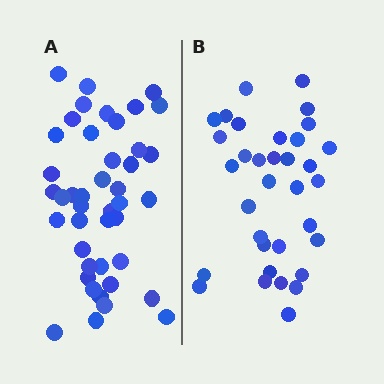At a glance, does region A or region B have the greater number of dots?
Region A (the left region) has more dots.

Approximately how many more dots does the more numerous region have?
Region A has roughly 8 or so more dots than region B.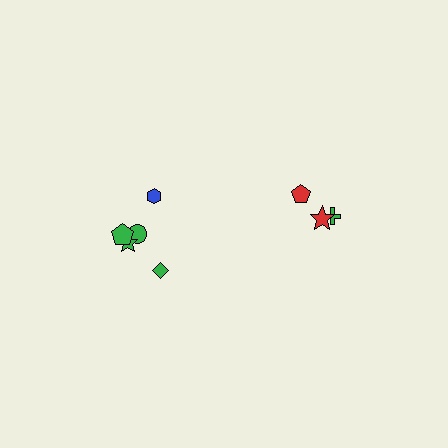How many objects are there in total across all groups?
There are 8 objects.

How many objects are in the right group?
There are 3 objects.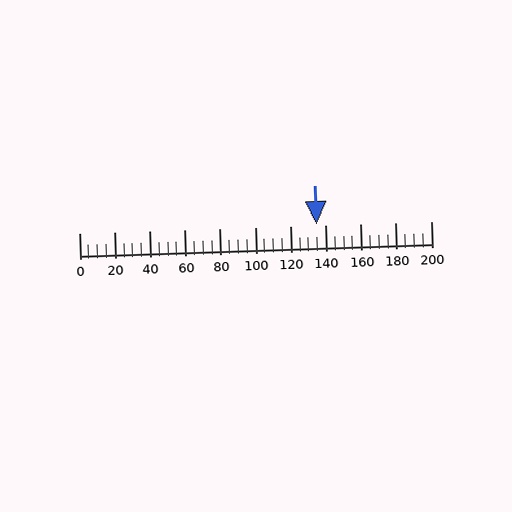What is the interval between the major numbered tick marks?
The major tick marks are spaced 20 units apart.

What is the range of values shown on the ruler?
The ruler shows values from 0 to 200.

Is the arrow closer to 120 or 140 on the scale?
The arrow is closer to 140.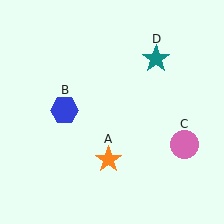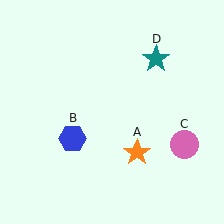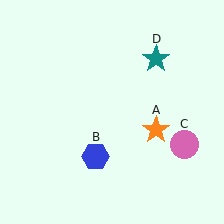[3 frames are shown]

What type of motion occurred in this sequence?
The orange star (object A), blue hexagon (object B) rotated counterclockwise around the center of the scene.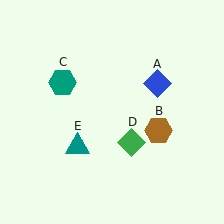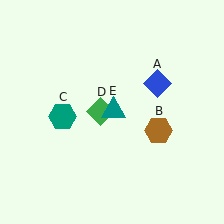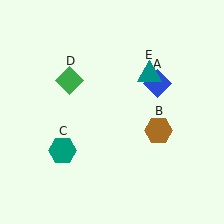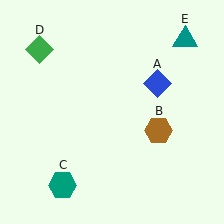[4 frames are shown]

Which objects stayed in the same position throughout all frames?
Blue diamond (object A) and brown hexagon (object B) remained stationary.